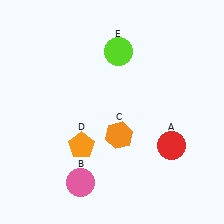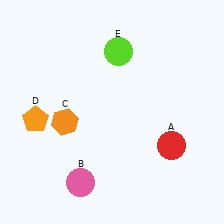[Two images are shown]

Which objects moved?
The objects that moved are: the orange hexagon (C), the orange pentagon (D).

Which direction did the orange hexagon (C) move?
The orange hexagon (C) moved left.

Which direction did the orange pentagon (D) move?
The orange pentagon (D) moved left.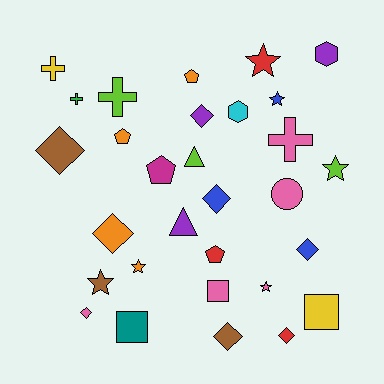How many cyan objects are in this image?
There is 1 cyan object.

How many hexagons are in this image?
There are 2 hexagons.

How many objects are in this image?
There are 30 objects.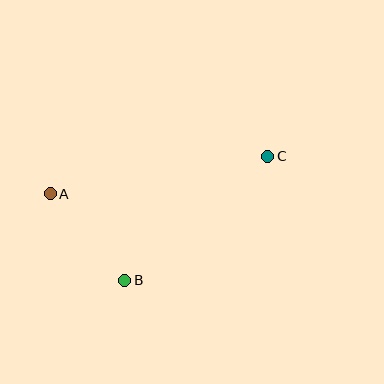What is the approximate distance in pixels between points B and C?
The distance between B and C is approximately 189 pixels.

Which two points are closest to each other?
Points A and B are closest to each other.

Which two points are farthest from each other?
Points A and C are farthest from each other.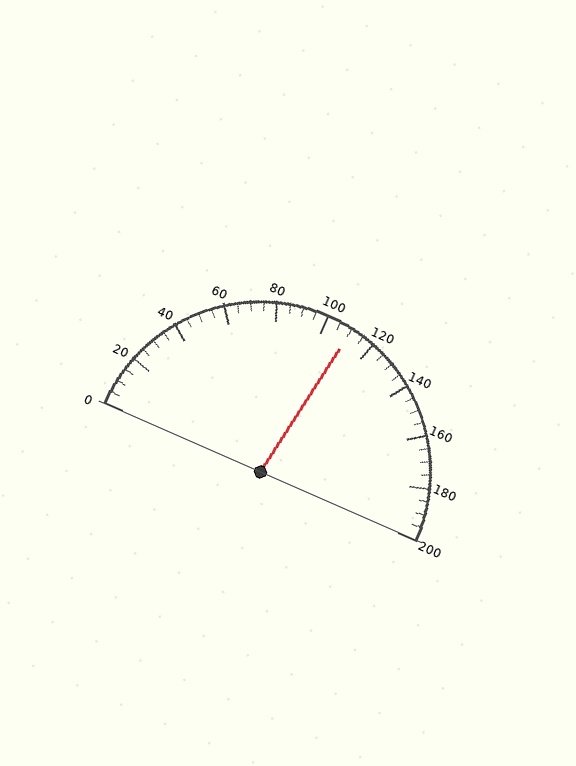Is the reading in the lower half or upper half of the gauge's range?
The reading is in the upper half of the range (0 to 200).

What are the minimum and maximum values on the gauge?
The gauge ranges from 0 to 200.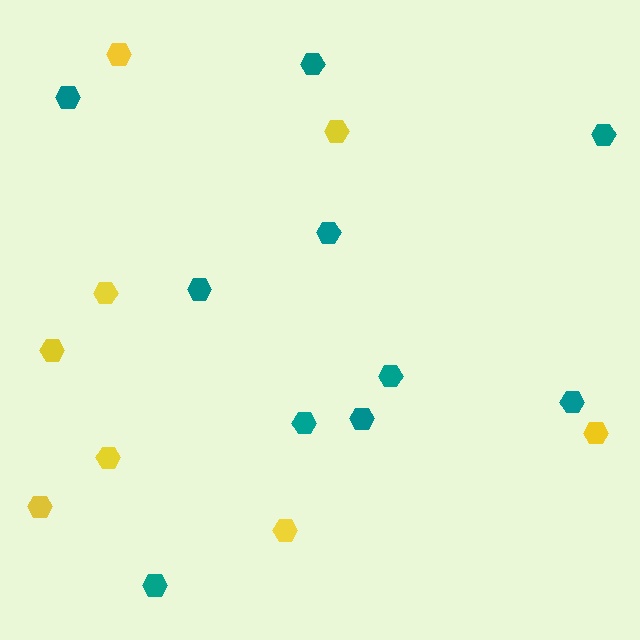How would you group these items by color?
There are 2 groups: one group of teal hexagons (10) and one group of yellow hexagons (8).